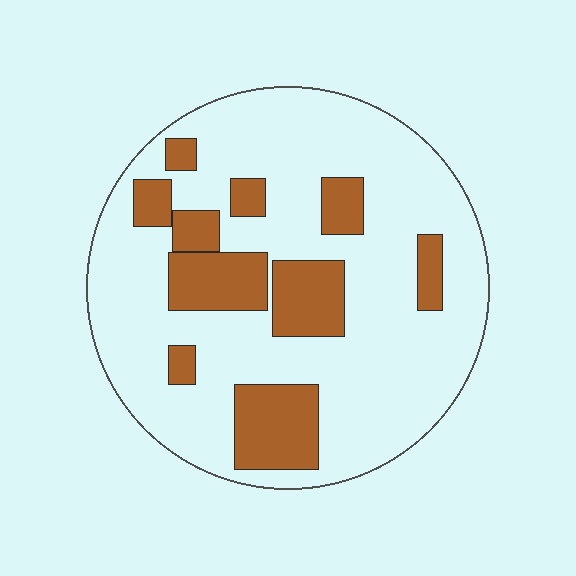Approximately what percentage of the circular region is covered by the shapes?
Approximately 25%.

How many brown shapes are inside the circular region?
10.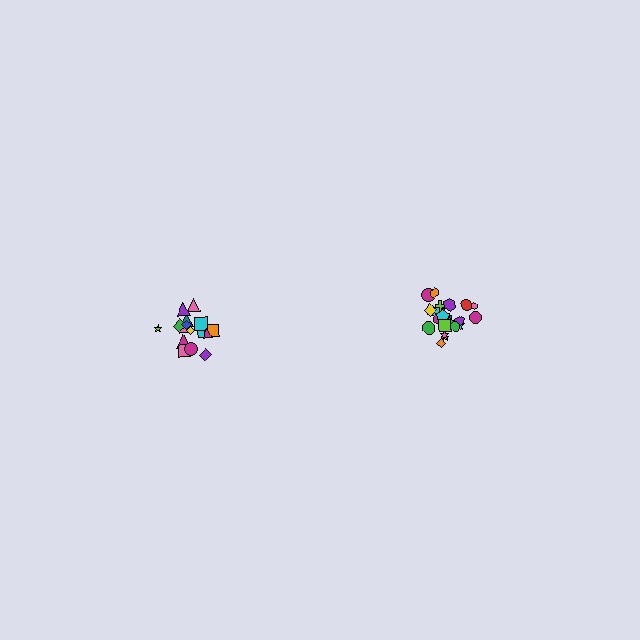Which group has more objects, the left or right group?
The right group.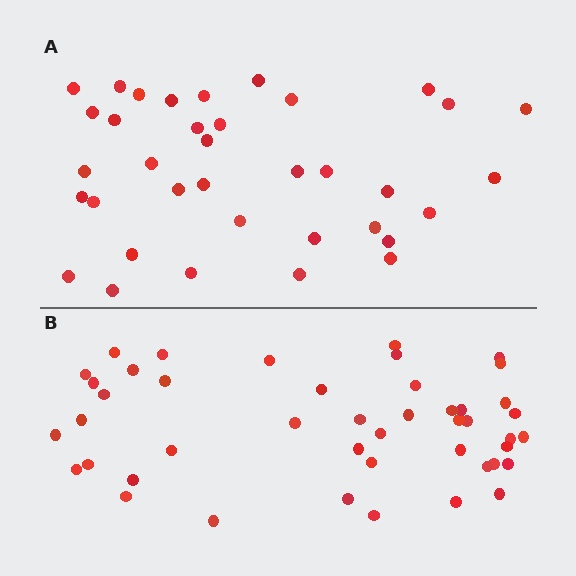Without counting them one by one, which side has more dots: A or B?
Region B (the bottom region) has more dots.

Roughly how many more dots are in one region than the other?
Region B has roughly 8 or so more dots than region A.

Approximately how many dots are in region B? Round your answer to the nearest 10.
About 40 dots. (The exact count is 45, which rounds to 40.)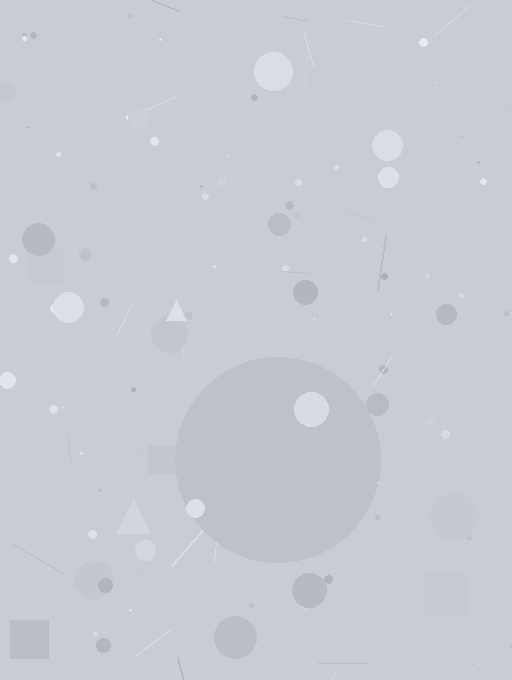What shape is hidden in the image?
A circle is hidden in the image.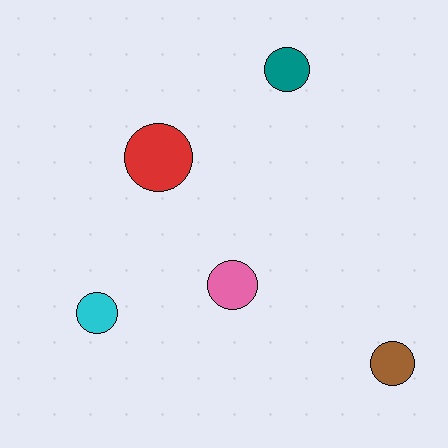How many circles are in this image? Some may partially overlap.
There are 5 circles.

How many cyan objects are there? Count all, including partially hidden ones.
There is 1 cyan object.